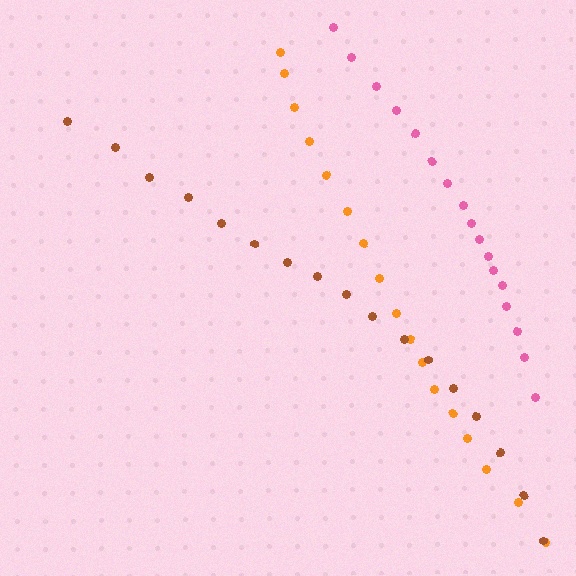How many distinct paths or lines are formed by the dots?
There are 3 distinct paths.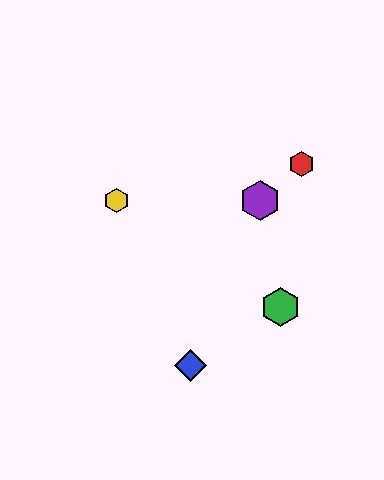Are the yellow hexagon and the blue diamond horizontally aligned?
No, the yellow hexagon is at y≈200 and the blue diamond is at y≈365.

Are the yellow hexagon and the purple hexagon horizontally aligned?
Yes, both are at y≈200.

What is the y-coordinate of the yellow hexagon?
The yellow hexagon is at y≈200.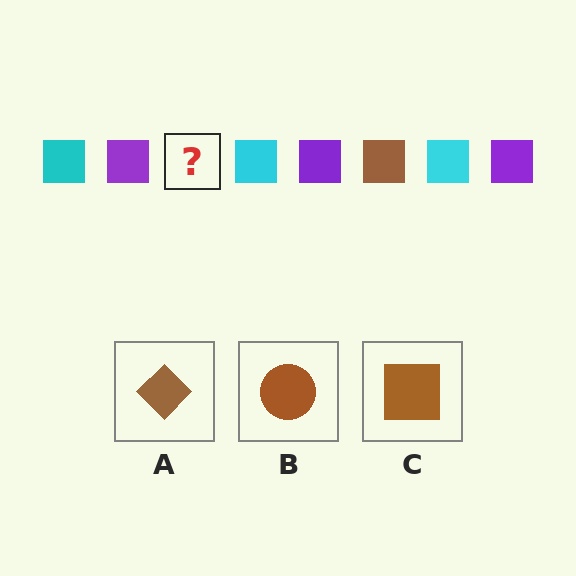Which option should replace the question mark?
Option C.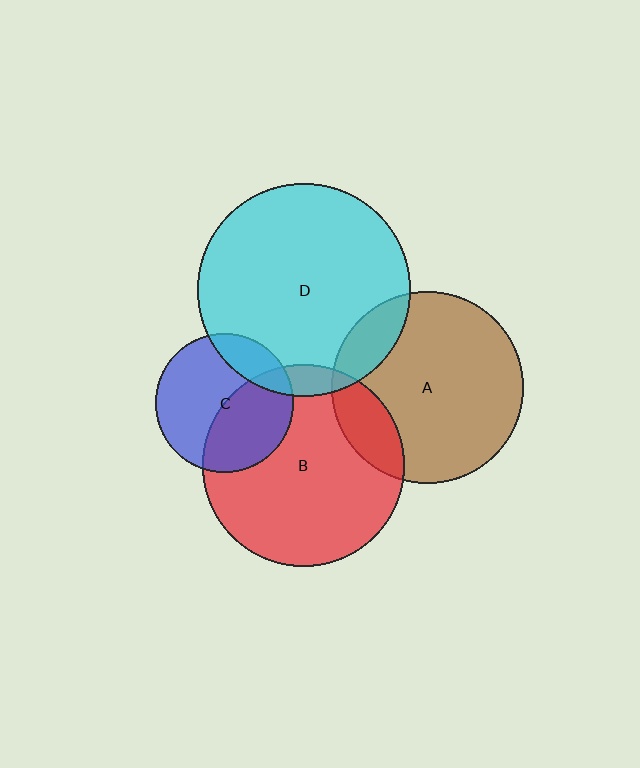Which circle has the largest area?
Circle D (cyan).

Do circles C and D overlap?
Yes.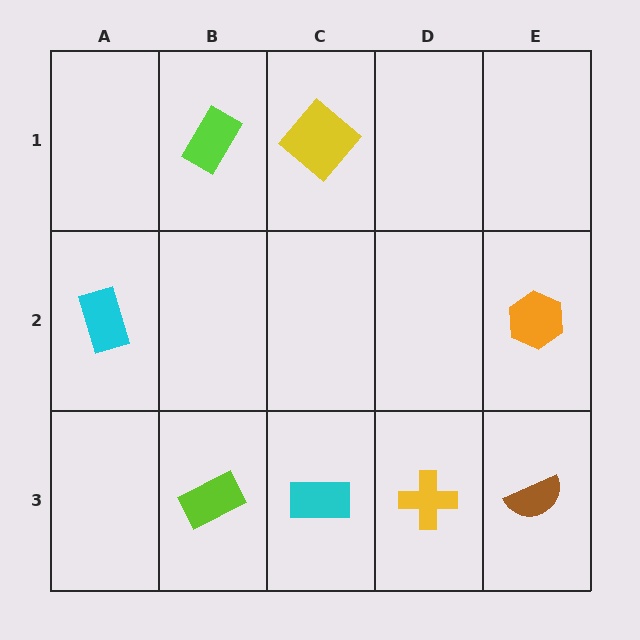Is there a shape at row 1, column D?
No, that cell is empty.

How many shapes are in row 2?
2 shapes.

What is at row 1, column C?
A yellow diamond.